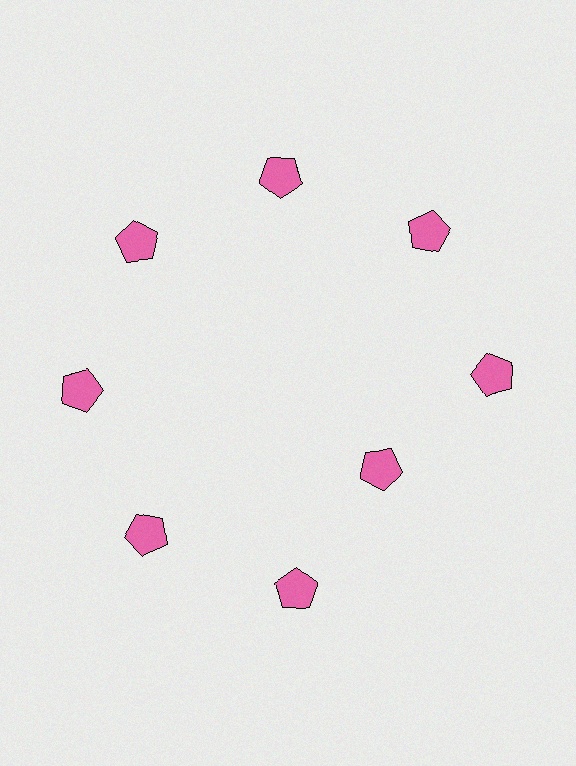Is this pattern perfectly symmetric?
No. The 8 pink pentagons are arranged in a ring, but one element near the 4 o'clock position is pulled inward toward the center, breaking the 8-fold rotational symmetry.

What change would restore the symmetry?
The symmetry would be restored by moving it outward, back onto the ring so that all 8 pentagons sit at equal angles and equal distance from the center.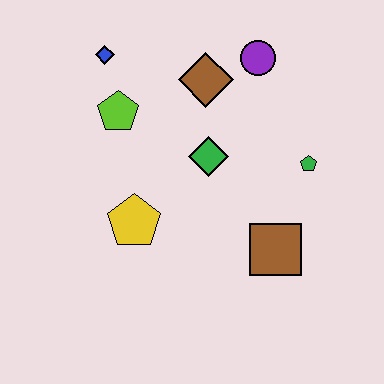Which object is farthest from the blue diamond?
The brown square is farthest from the blue diamond.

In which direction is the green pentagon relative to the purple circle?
The green pentagon is below the purple circle.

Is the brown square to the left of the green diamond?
No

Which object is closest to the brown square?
The green pentagon is closest to the brown square.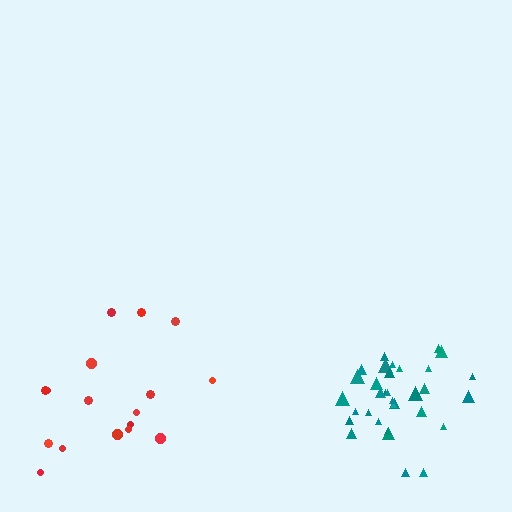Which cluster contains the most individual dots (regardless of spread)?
Teal (33).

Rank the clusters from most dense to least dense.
teal, red.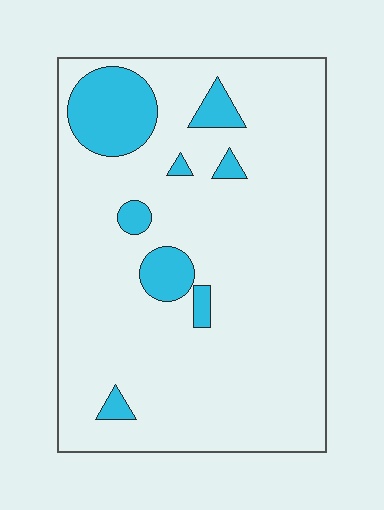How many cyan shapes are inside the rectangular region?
8.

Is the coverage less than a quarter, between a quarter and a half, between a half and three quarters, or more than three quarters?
Less than a quarter.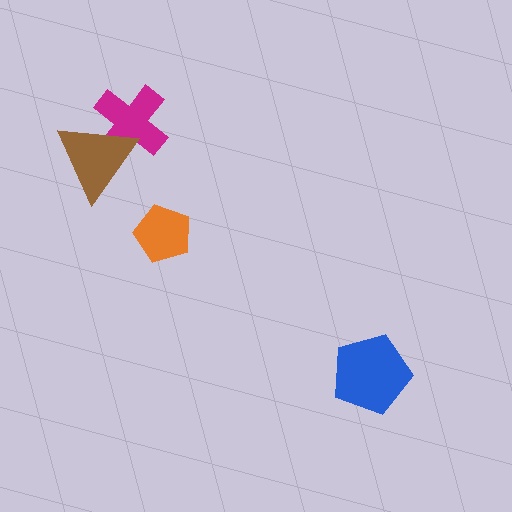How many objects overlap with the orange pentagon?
0 objects overlap with the orange pentagon.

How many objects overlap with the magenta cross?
1 object overlaps with the magenta cross.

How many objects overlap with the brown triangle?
1 object overlaps with the brown triangle.